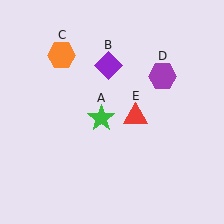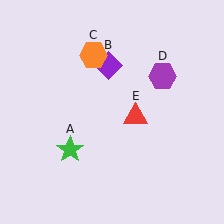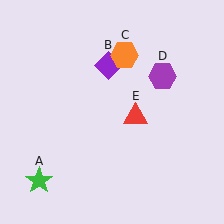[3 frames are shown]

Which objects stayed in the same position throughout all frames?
Purple diamond (object B) and purple hexagon (object D) and red triangle (object E) remained stationary.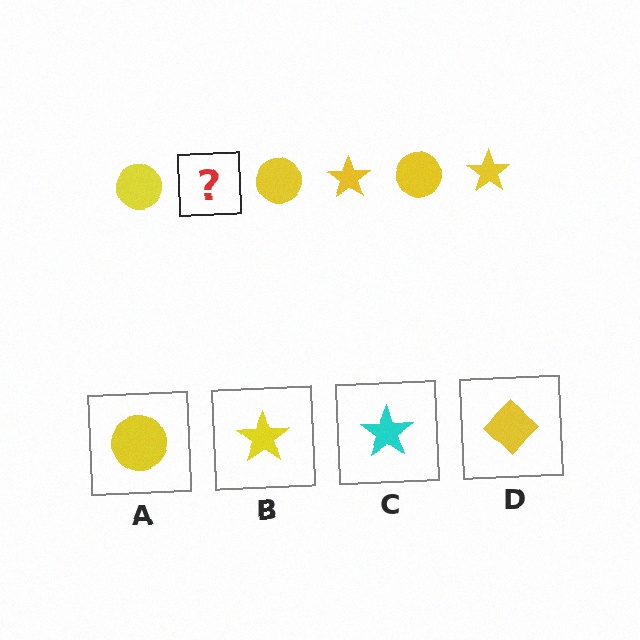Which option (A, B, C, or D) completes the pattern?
B.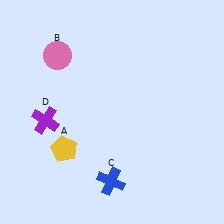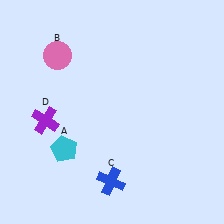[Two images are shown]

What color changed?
The pentagon (A) changed from yellow in Image 1 to cyan in Image 2.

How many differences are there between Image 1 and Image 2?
There is 1 difference between the two images.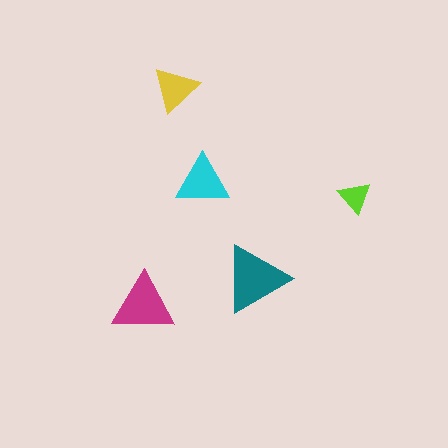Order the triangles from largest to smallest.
the teal one, the magenta one, the cyan one, the yellow one, the lime one.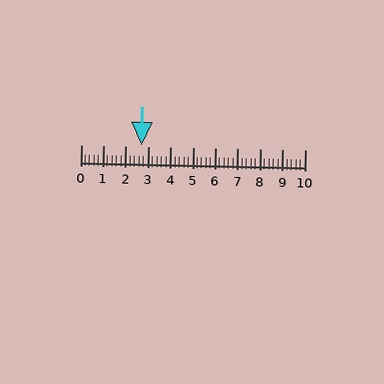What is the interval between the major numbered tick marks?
The major tick marks are spaced 1 units apart.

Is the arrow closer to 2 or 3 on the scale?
The arrow is closer to 3.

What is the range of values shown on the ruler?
The ruler shows values from 0 to 10.